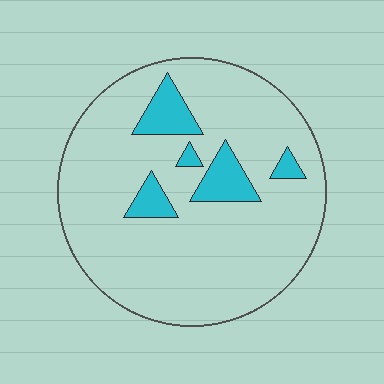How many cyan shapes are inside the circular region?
5.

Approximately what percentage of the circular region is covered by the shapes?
Approximately 10%.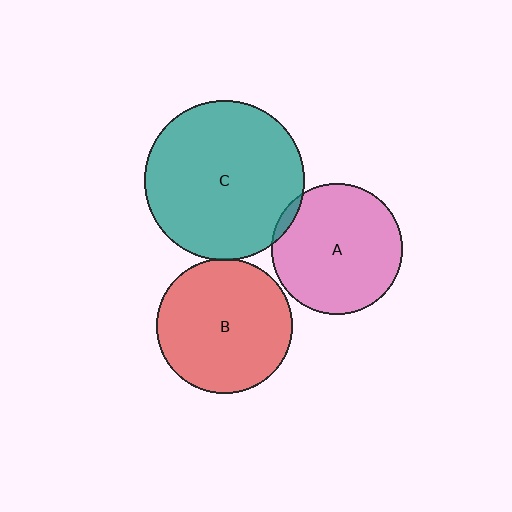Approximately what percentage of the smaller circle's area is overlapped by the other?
Approximately 5%.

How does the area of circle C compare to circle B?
Approximately 1.4 times.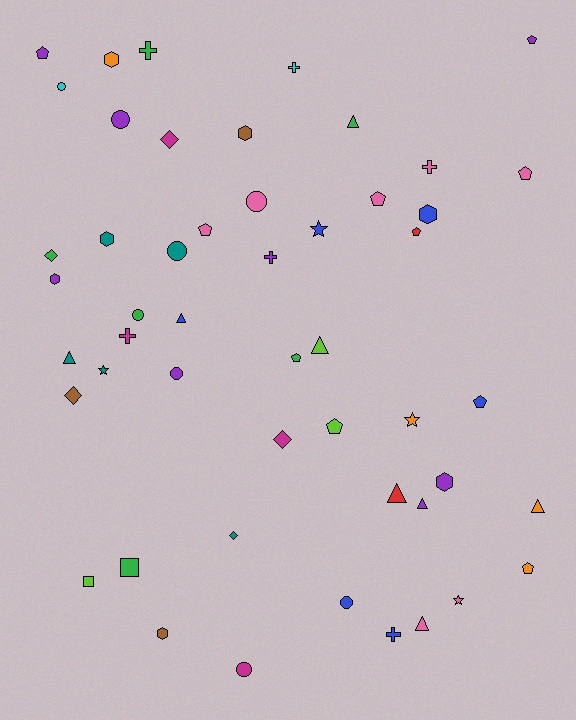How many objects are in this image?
There are 50 objects.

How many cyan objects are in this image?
There are 2 cyan objects.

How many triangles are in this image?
There are 8 triangles.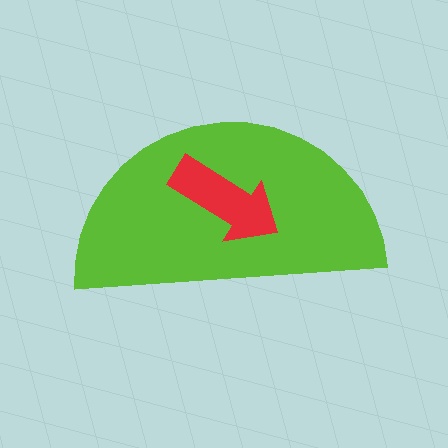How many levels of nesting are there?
2.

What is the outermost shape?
The lime semicircle.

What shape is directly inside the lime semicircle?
The red arrow.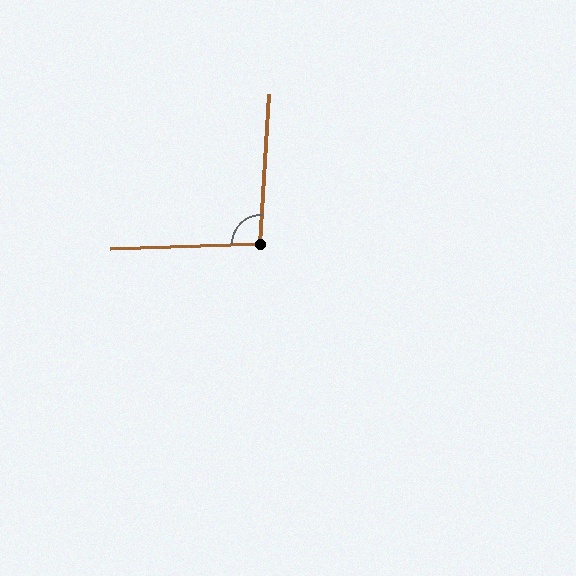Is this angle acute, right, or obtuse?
It is obtuse.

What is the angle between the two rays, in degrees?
Approximately 95 degrees.